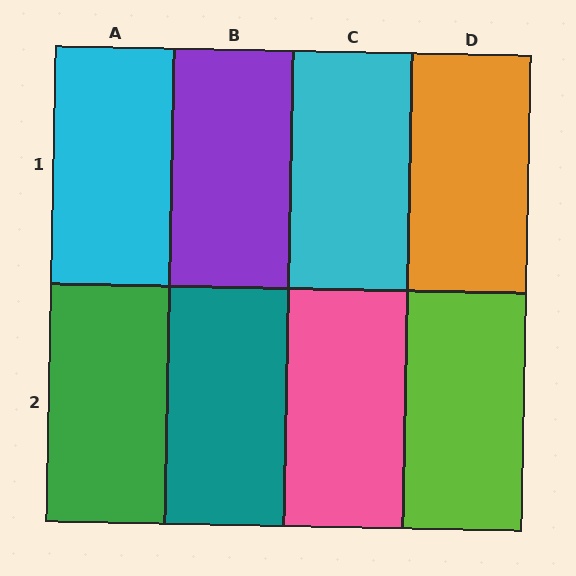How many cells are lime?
1 cell is lime.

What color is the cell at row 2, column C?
Pink.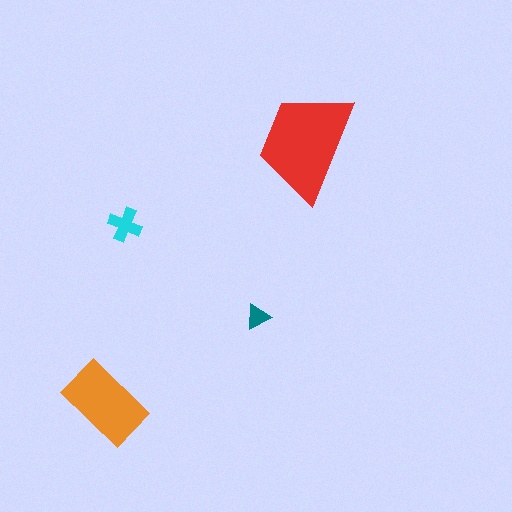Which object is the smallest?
The teal triangle.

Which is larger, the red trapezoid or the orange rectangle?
The red trapezoid.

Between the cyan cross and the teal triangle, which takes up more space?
The cyan cross.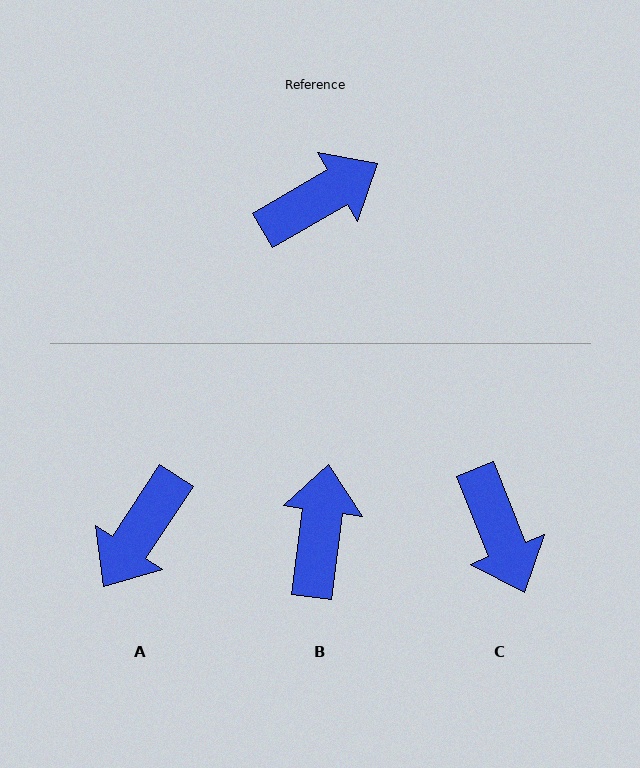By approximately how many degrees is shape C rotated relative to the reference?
Approximately 98 degrees clockwise.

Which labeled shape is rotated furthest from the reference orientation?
A, about 154 degrees away.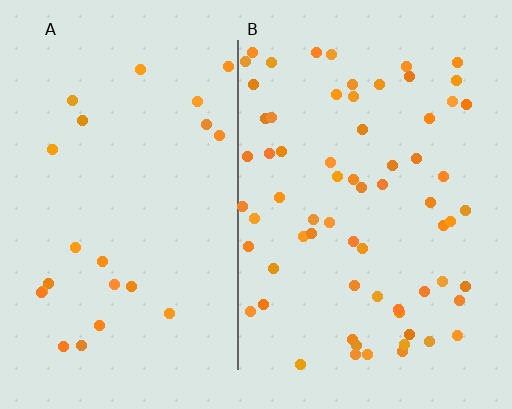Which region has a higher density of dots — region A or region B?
B (the right).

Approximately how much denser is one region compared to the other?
Approximately 2.9× — region B over region A.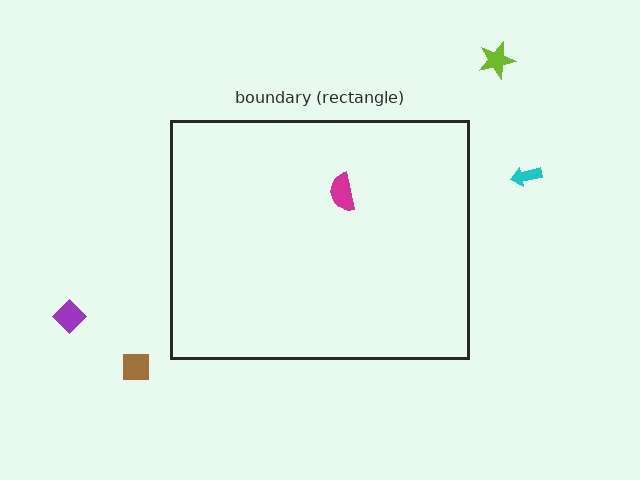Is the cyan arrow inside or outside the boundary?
Outside.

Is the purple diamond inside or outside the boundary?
Outside.